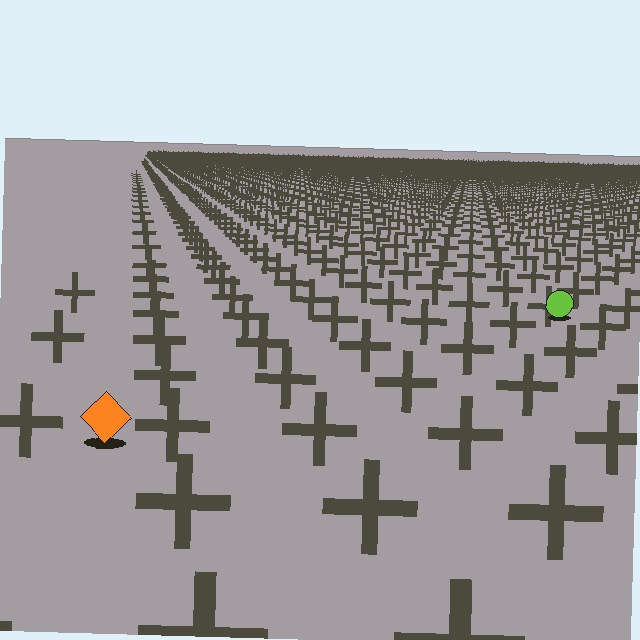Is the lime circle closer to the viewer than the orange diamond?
No. The orange diamond is closer — you can tell from the texture gradient: the ground texture is coarser near it.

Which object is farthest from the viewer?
The lime circle is farthest from the viewer. It appears smaller and the ground texture around it is denser.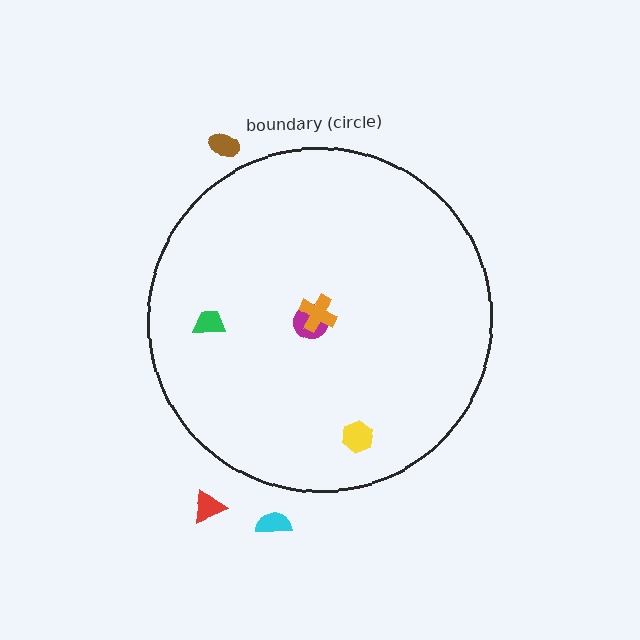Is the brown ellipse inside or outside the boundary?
Outside.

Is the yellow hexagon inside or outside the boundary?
Inside.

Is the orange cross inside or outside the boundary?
Inside.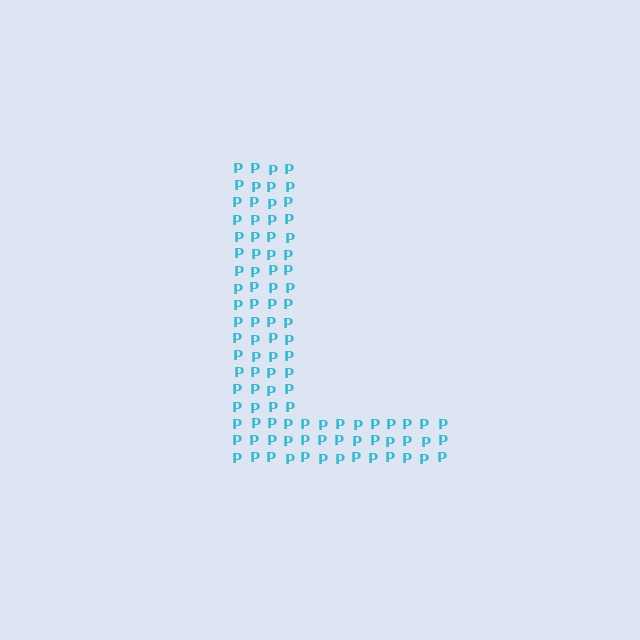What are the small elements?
The small elements are letter P's.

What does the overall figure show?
The overall figure shows the letter L.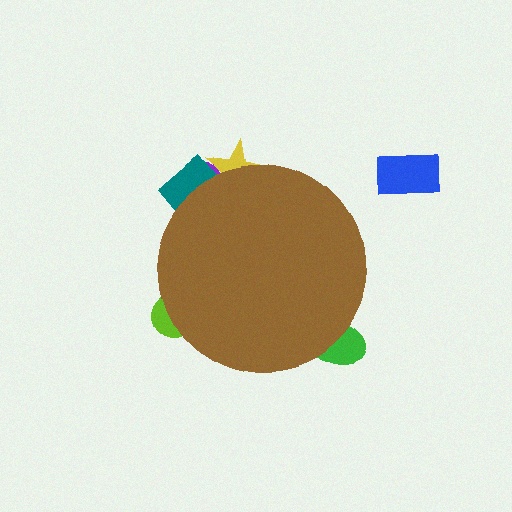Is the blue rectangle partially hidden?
No, the blue rectangle is fully visible.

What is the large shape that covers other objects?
A brown circle.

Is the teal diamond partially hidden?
Yes, the teal diamond is partially hidden behind the brown circle.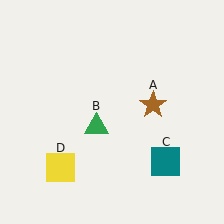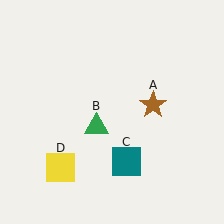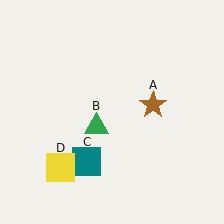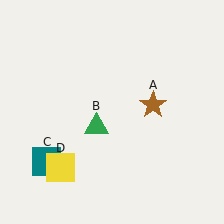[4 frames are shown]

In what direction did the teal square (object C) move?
The teal square (object C) moved left.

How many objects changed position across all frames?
1 object changed position: teal square (object C).